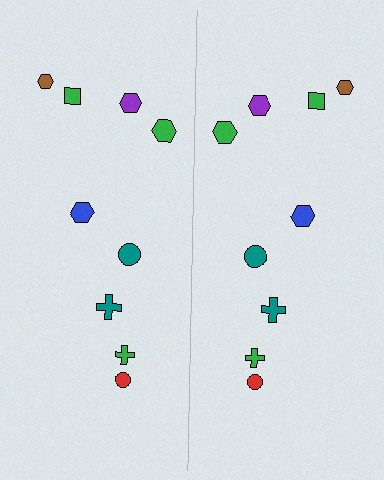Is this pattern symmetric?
Yes, this pattern has bilateral (reflection) symmetry.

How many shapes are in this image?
There are 18 shapes in this image.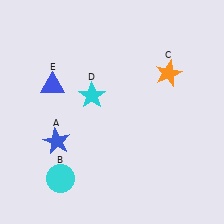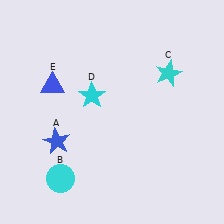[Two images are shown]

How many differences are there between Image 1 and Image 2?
There is 1 difference between the two images.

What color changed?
The star (C) changed from orange in Image 1 to cyan in Image 2.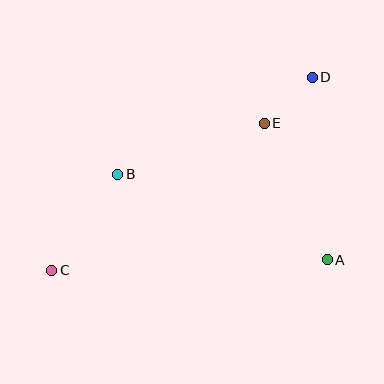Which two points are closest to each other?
Points D and E are closest to each other.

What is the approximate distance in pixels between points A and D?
The distance between A and D is approximately 183 pixels.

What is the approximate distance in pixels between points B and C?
The distance between B and C is approximately 116 pixels.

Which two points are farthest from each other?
Points C and D are farthest from each other.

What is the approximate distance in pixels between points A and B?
The distance between A and B is approximately 226 pixels.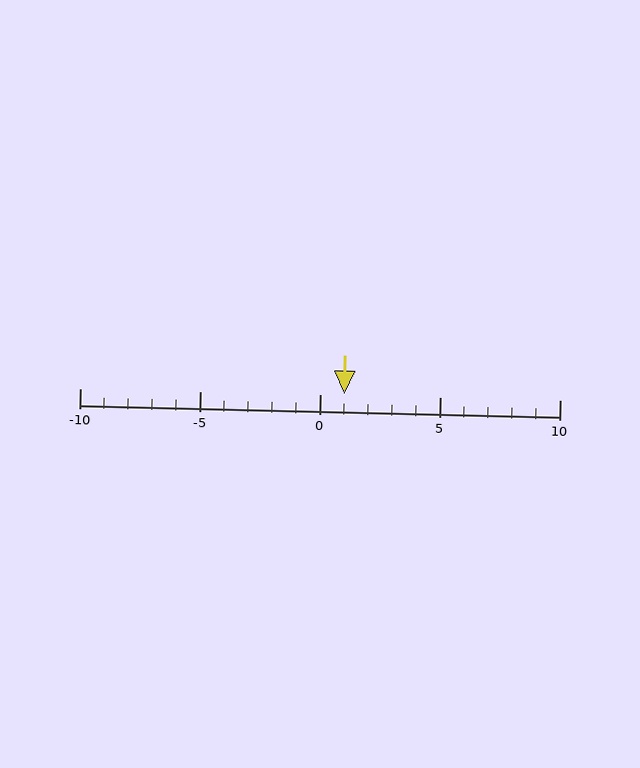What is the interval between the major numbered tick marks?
The major tick marks are spaced 5 units apart.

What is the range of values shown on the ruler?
The ruler shows values from -10 to 10.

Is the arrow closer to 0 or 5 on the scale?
The arrow is closer to 0.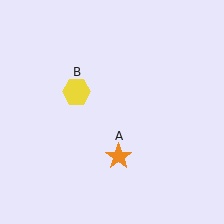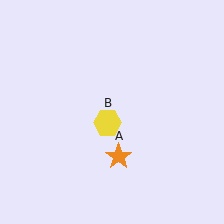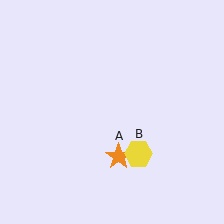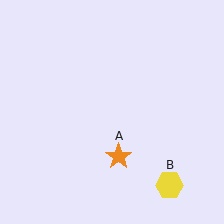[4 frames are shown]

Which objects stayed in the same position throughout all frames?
Orange star (object A) remained stationary.